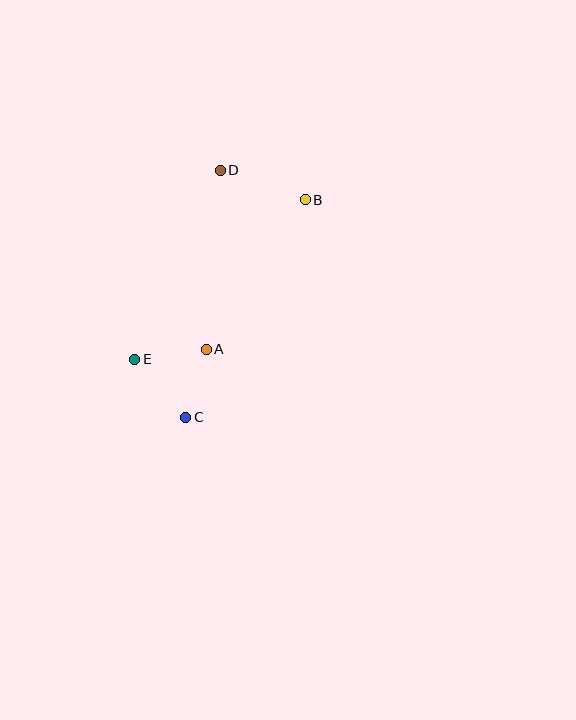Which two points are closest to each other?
Points A and C are closest to each other.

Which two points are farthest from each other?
Points C and D are farthest from each other.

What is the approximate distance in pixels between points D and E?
The distance between D and E is approximately 207 pixels.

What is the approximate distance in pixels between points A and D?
The distance between A and D is approximately 179 pixels.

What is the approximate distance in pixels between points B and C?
The distance between B and C is approximately 248 pixels.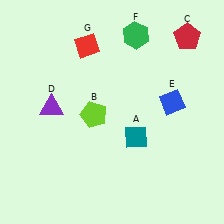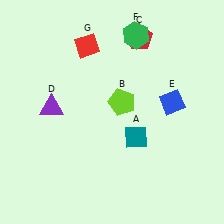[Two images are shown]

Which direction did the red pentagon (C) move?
The red pentagon (C) moved left.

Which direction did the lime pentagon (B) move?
The lime pentagon (B) moved right.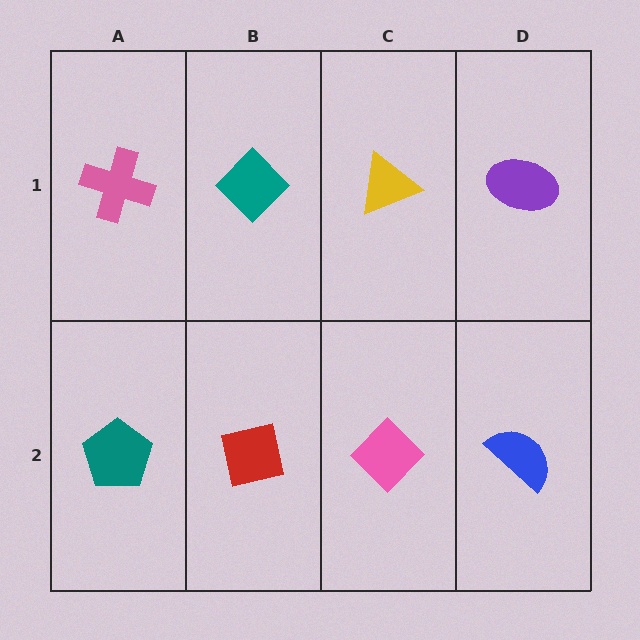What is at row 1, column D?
A purple ellipse.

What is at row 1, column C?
A yellow triangle.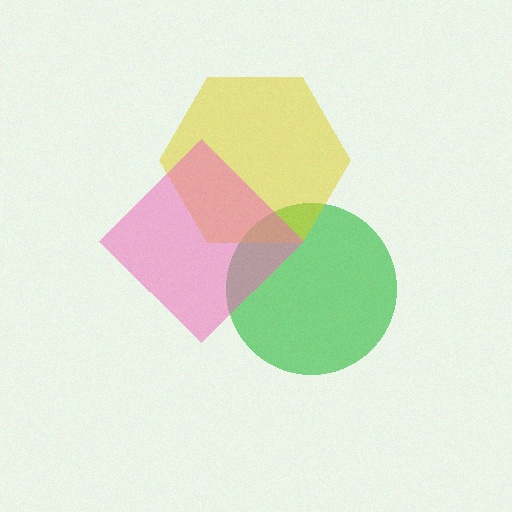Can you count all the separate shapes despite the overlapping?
Yes, there are 3 separate shapes.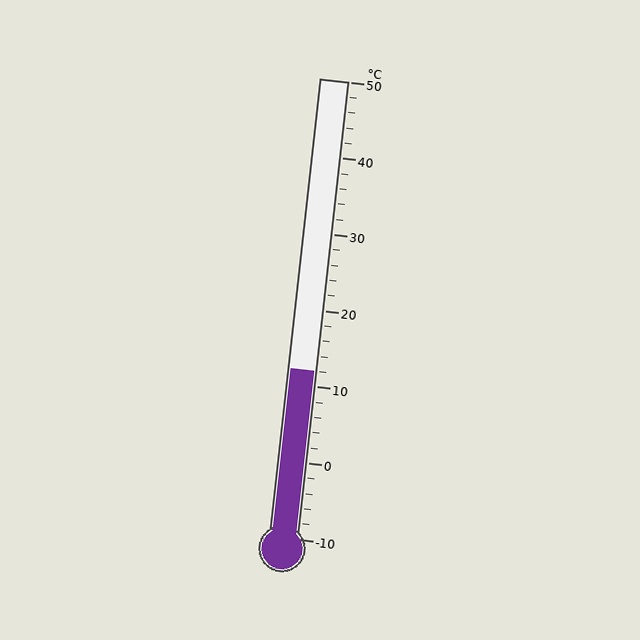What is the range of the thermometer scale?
The thermometer scale ranges from -10°C to 50°C.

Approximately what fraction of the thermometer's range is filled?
The thermometer is filled to approximately 35% of its range.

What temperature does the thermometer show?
The thermometer shows approximately 12°C.